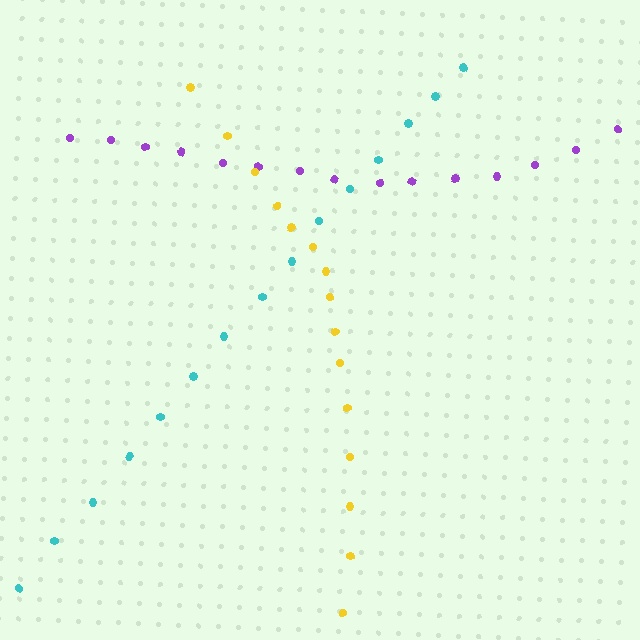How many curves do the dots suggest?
There are 3 distinct paths.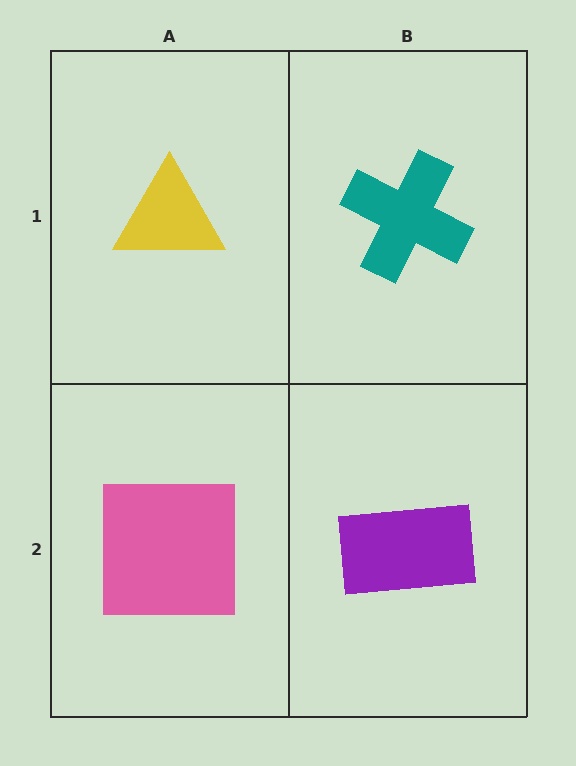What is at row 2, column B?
A purple rectangle.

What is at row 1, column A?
A yellow triangle.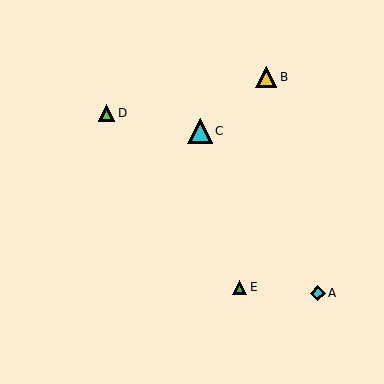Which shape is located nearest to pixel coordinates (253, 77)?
The yellow triangle (labeled B) at (266, 77) is nearest to that location.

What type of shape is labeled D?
Shape D is a lime triangle.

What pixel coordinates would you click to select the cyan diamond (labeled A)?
Click at (318, 293) to select the cyan diamond A.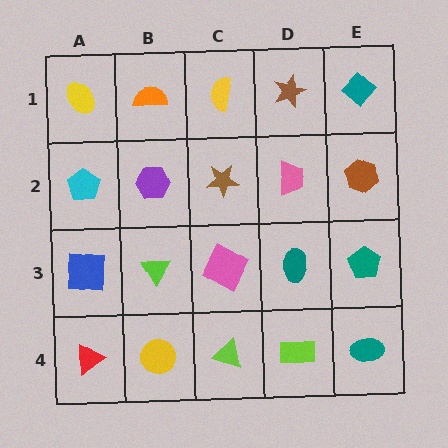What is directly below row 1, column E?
A brown hexagon.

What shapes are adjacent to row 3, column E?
A brown hexagon (row 2, column E), a teal ellipse (row 4, column E), a teal ellipse (row 3, column D).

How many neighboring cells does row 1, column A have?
2.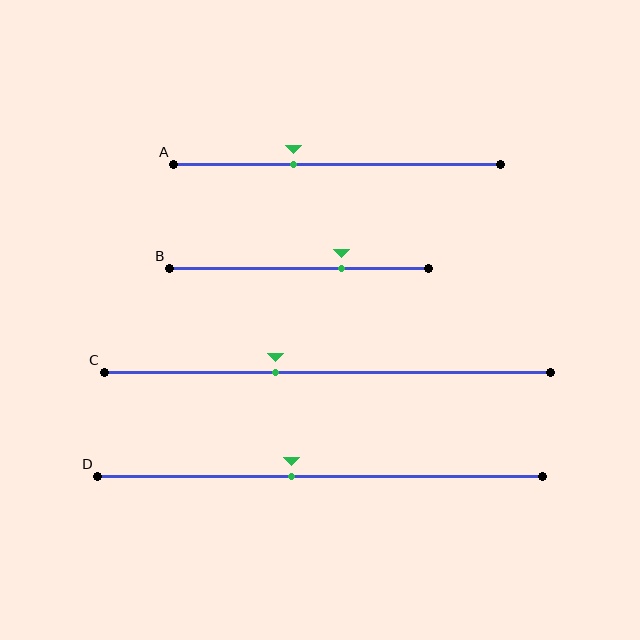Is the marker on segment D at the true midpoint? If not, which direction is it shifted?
No, the marker on segment D is shifted to the left by about 6% of the segment length.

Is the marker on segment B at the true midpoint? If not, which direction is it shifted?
No, the marker on segment B is shifted to the right by about 16% of the segment length.